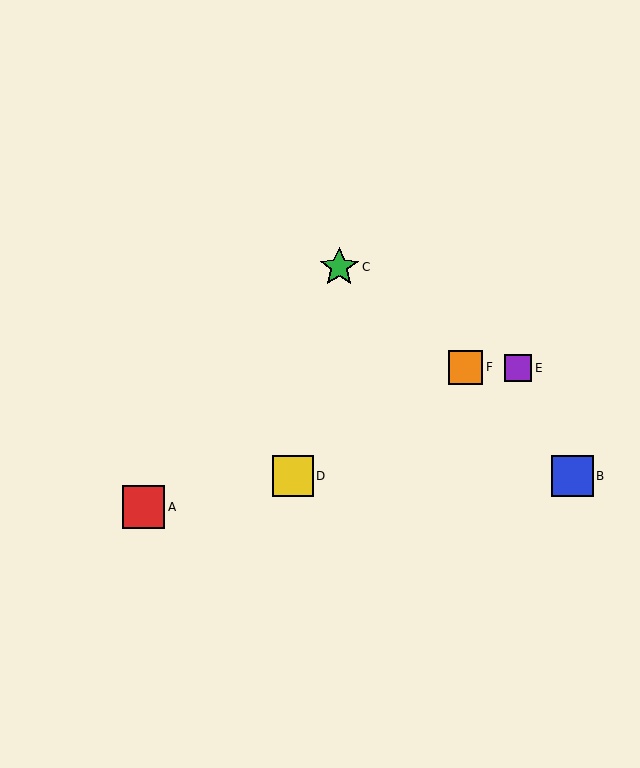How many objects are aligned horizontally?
2 objects (B, D) are aligned horizontally.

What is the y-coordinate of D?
Object D is at y≈476.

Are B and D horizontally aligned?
Yes, both are at y≈476.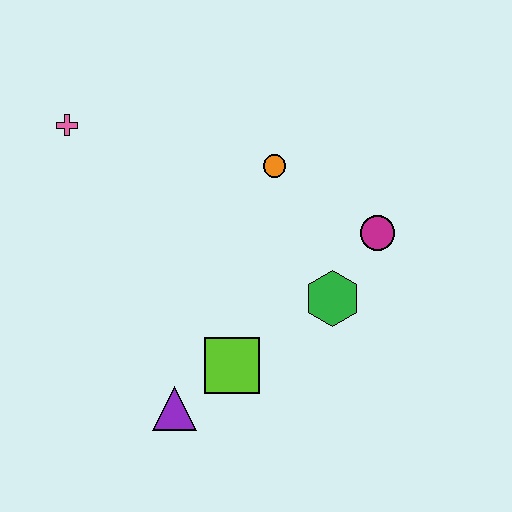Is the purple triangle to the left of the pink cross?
No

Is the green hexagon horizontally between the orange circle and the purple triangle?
No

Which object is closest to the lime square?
The purple triangle is closest to the lime square.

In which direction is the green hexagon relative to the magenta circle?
The green hexagon is below the magenta circle.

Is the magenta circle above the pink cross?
No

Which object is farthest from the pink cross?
The magenta circle is farthest from the pink cross.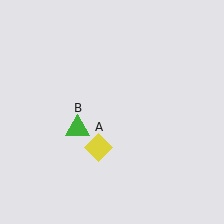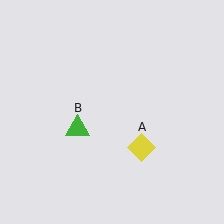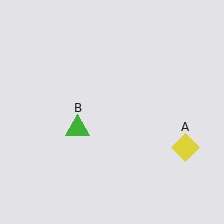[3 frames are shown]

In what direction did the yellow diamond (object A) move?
The yellow diamond (object A) moved right.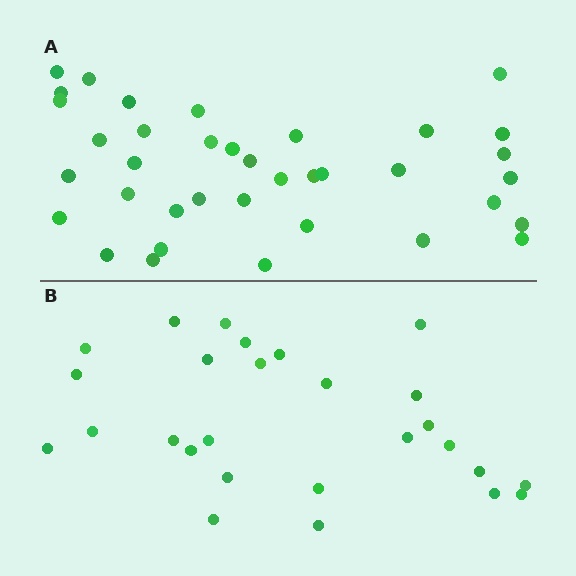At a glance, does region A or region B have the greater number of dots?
Region A (the top region) has more dots.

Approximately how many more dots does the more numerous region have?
Region A has roughly 10 or so more dots than region B.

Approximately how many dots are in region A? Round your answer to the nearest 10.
About 40 dots. (The exact count is 37, which rounds to 40.)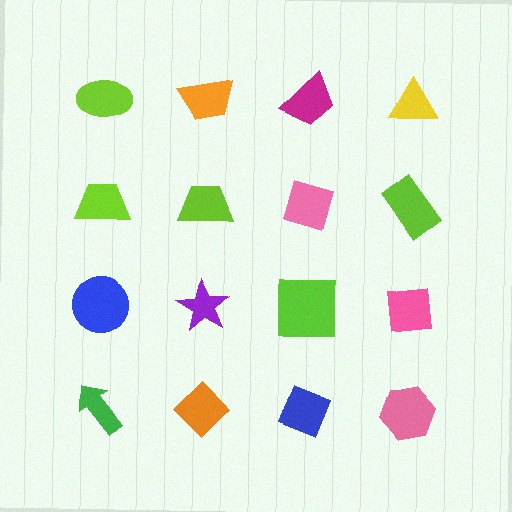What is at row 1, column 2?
An orange trapezoid.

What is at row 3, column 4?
A pink square.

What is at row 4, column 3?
A blue diamond.